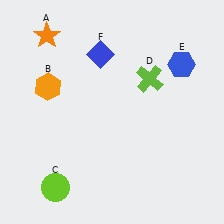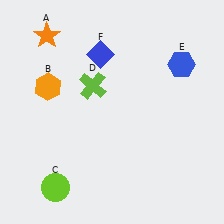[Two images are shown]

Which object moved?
The lime cross (D) moved left.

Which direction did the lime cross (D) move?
The lime cross (D) moved left.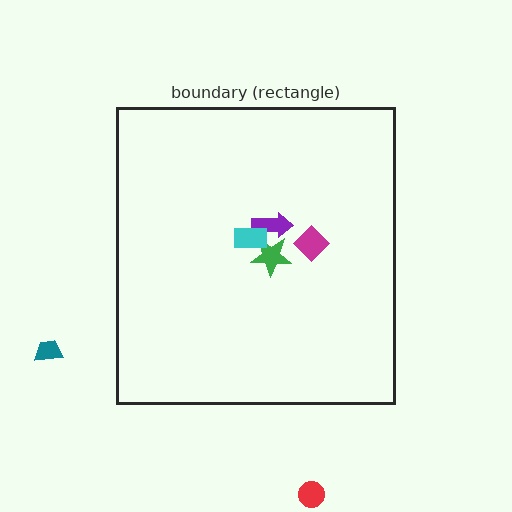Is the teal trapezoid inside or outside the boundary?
Outside.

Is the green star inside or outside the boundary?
Inside.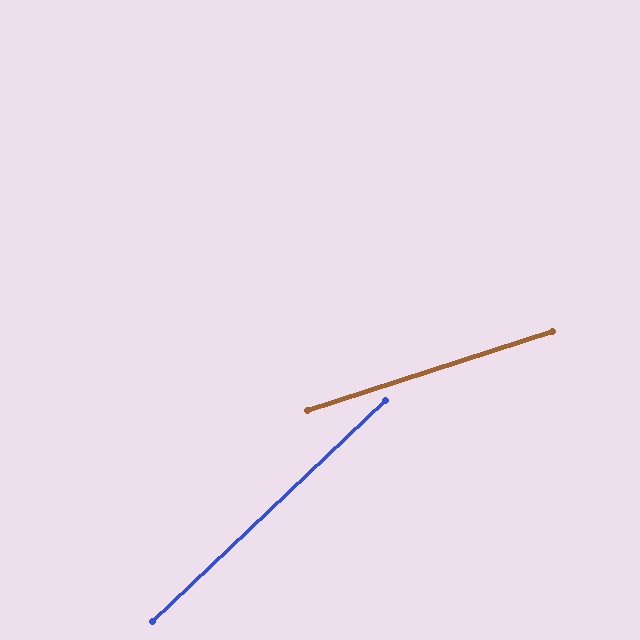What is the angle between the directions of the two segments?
Approximately 26 degrees.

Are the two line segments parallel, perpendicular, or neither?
Neither parallel nor perpendicular — they differ by about 26°.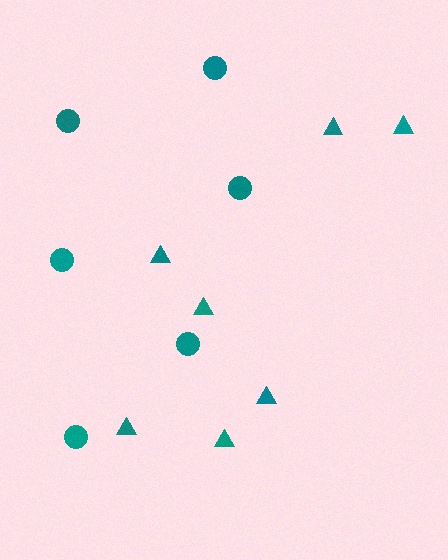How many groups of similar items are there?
There are 2 groups: one group of circles (6) and one group of triangles (7).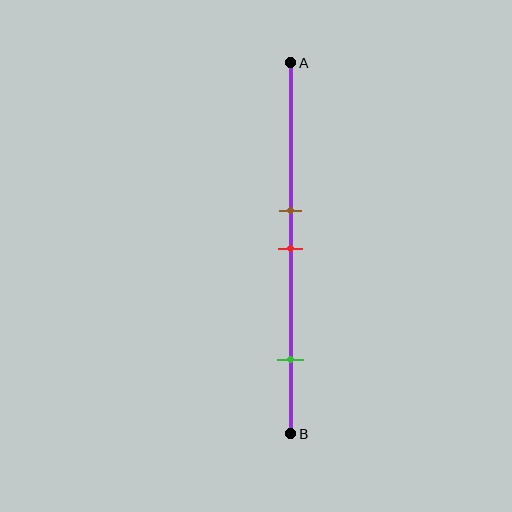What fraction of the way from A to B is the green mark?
The green mark is approximately 80% (0.8) of the way from A to B.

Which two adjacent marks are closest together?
The brown and red marks are the closest adjacent pair.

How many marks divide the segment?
There are 3 marks dividing the segment.